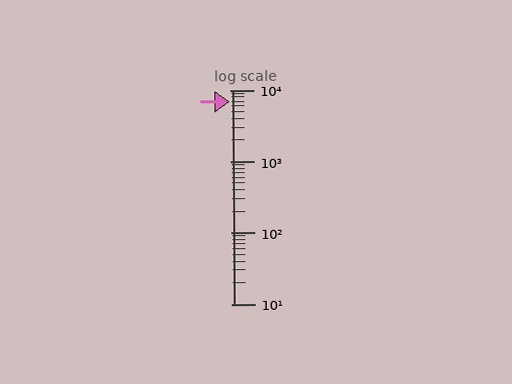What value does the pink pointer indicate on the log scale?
The pointer indicates approximately 7000.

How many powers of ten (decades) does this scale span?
The scale spans 3 decades, from 10 to 10000.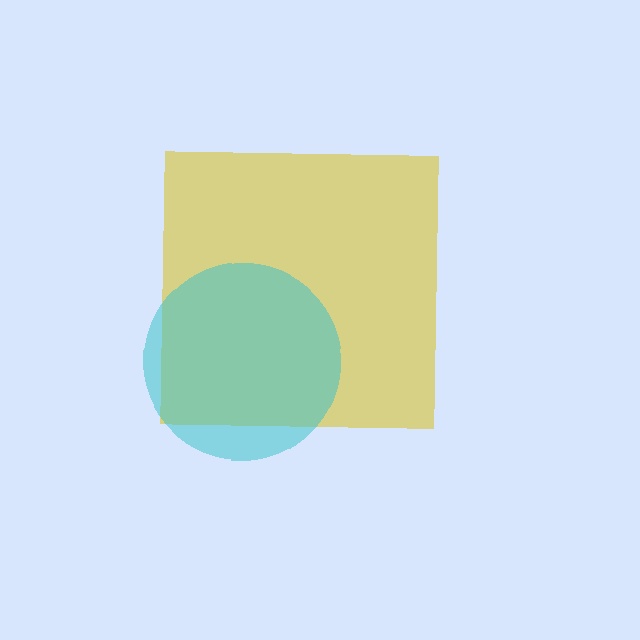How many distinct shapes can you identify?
There are 2 distinct shapes: a yellow square, a cyan circle.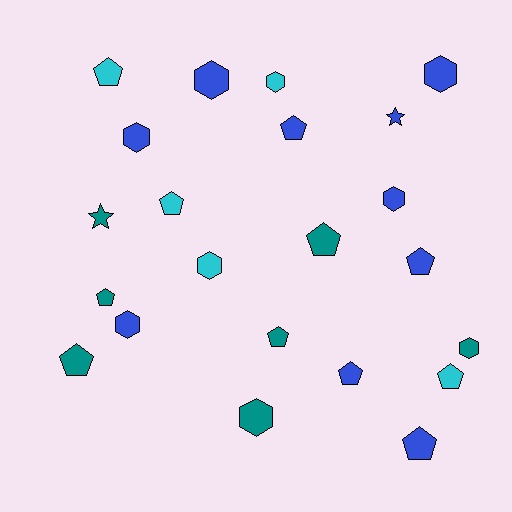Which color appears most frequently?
Blue, with 10 objects.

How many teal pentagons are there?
There are 4 teal pentagons.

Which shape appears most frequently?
Pentagon, with 11 objects.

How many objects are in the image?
There are 22 objects.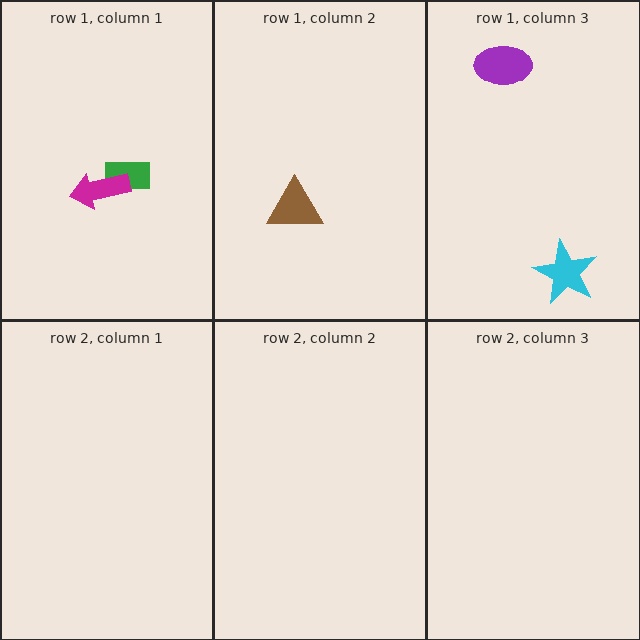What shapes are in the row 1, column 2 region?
The brown triangle.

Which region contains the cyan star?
The row 1, column 3 region.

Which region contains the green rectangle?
The row 1, column 1 region.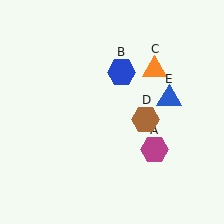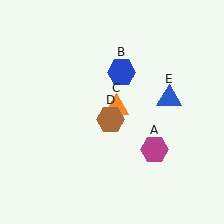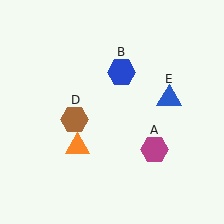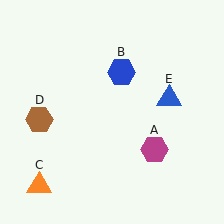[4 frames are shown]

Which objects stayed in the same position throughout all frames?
Magenta hexagon (object A) and blue hexagon (object B) and blue triangle (object E) remained stationary.